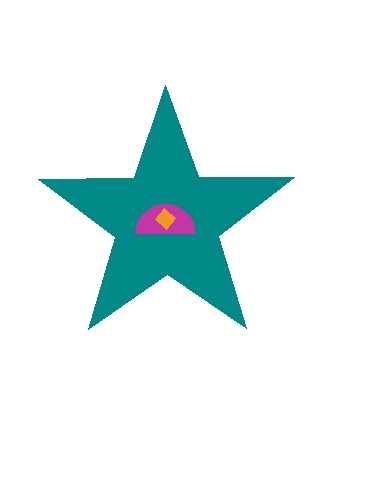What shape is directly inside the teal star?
The magenta semicircle.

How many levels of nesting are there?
3.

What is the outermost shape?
The teal star.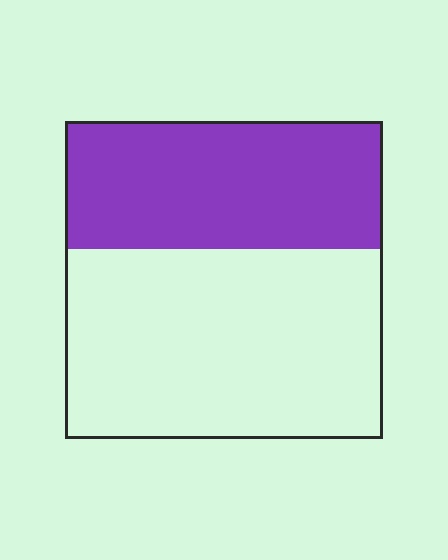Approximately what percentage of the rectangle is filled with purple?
Approximately 40%.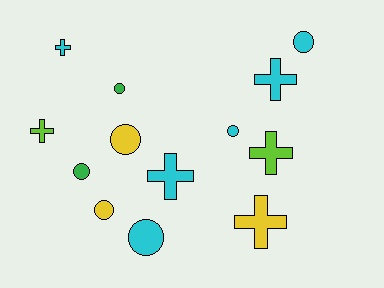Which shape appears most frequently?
Circle, with 7 objects.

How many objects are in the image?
There are 13 objects.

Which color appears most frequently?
Cyan, with 6 objects.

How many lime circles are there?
There are no lime circles.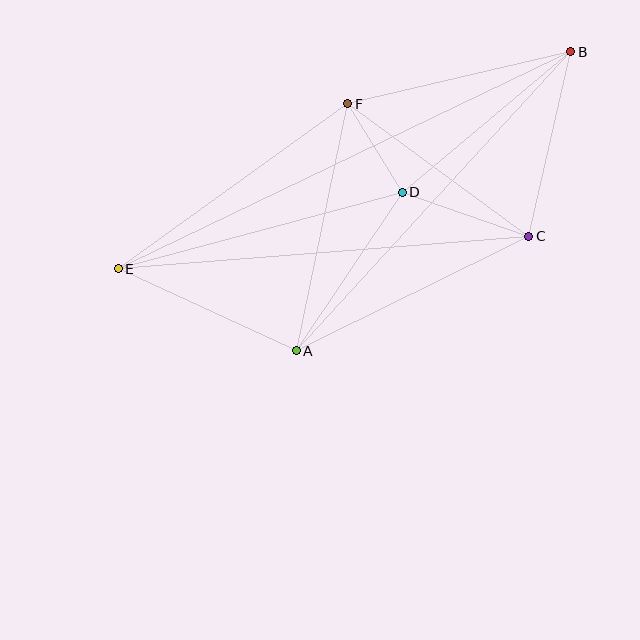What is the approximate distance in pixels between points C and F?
The distance between C and F is approximately 224 pixels.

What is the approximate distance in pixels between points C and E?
The distance between C and E is approximately 412 pixels.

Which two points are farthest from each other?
Points B and E are farthest from each other.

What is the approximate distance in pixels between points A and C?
The distance between A and C is approximately 259 pixels.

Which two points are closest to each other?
Points D and F are closest to each other.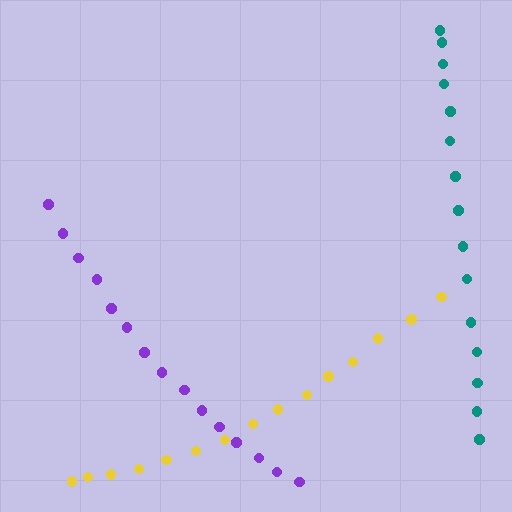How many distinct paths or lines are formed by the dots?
There are 3 distinct paths.